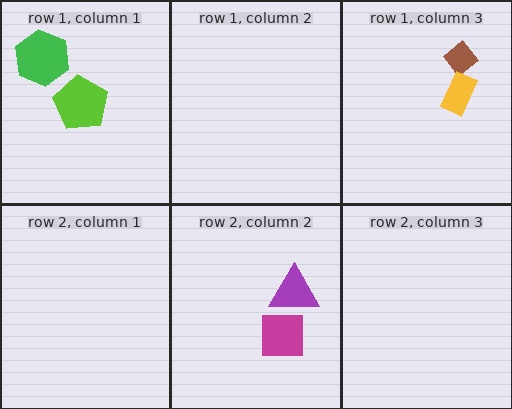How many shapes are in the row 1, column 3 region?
2.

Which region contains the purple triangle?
The row 2, column 2 region.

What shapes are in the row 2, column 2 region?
The purple triangle, the magenta square.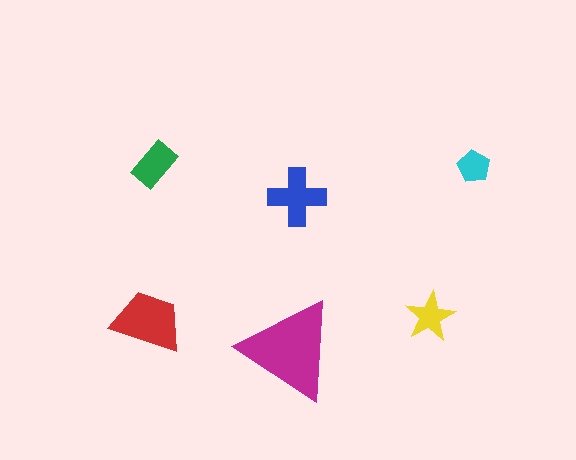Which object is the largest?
The magenta triangle.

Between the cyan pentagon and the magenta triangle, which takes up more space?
The magenta triangle.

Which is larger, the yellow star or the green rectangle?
The green rectangle.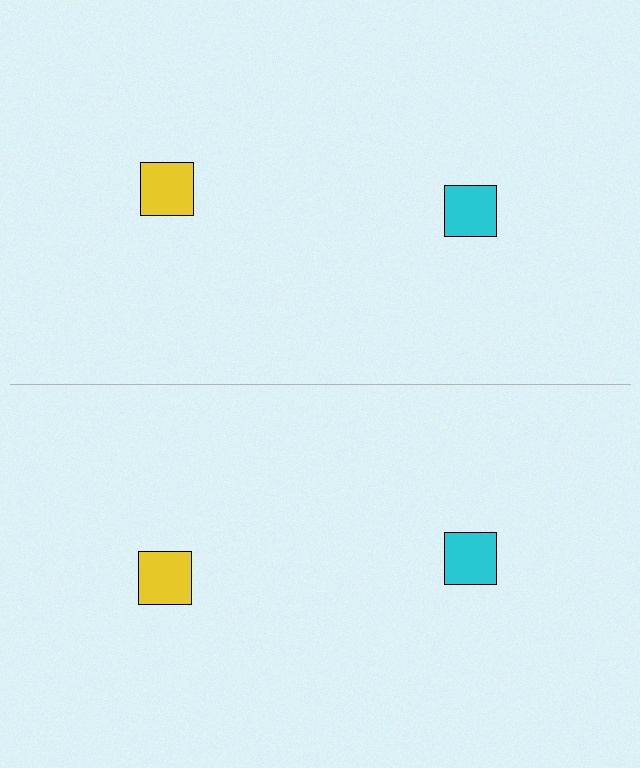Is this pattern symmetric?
Yes, this pattern has bilateral (reflection) symmetry.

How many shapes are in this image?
There are 4 shapes in this image.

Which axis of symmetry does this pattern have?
The pattern has a horizontal axis of symmetry running through the center of the image.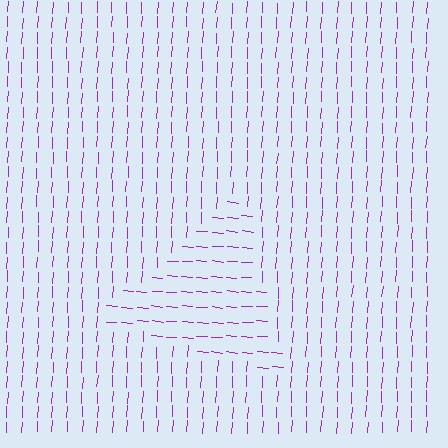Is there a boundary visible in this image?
Yes, there is a texture boundary formed by a change in line orientation.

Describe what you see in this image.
The image is filled with small purple line segments. A triangle region in the image has lines oriented differently from the surrounding lines, creating a visible texture boundary.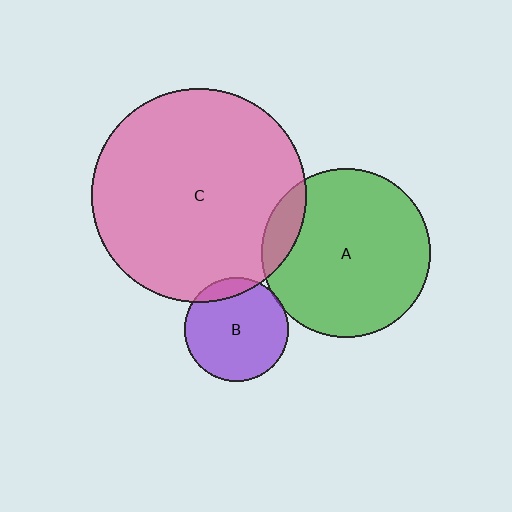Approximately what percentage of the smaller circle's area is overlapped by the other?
Approximately 10%.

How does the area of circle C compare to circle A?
Approximately 1.6 times.